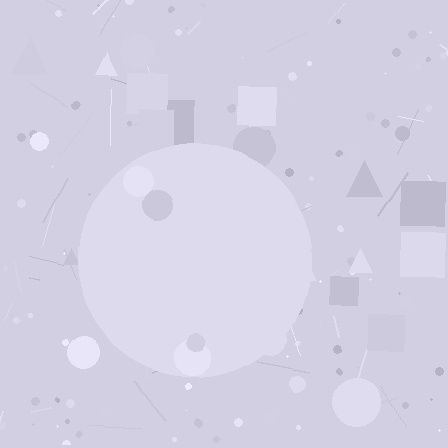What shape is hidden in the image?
A circle is hidden in the image.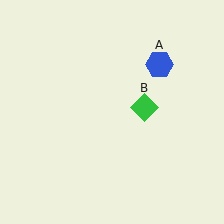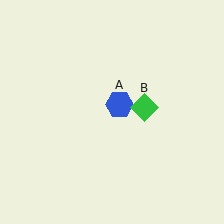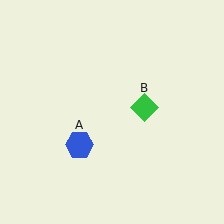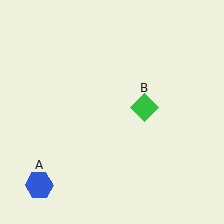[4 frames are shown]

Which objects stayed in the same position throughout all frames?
Green diamond (object B) remained stationary.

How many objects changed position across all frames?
1 object changed position: blue hexagon (object A).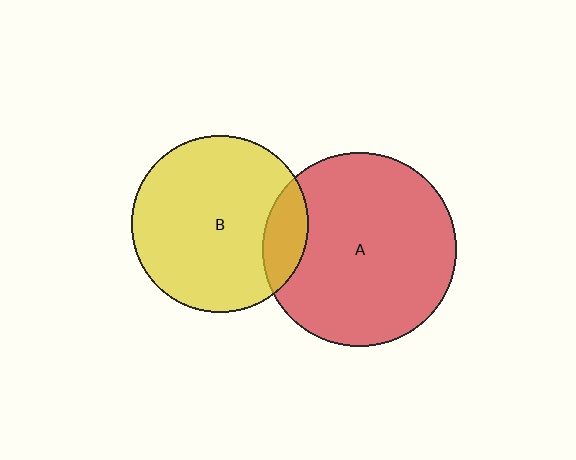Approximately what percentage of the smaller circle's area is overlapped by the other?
Approximately 15%.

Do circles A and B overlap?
Yes.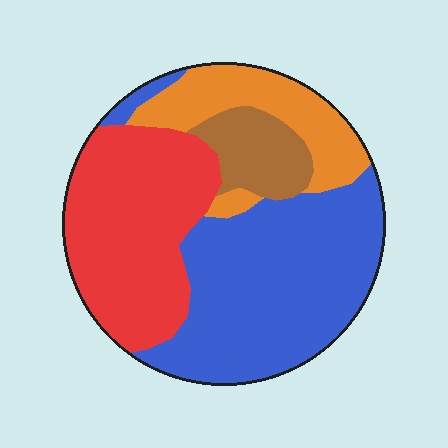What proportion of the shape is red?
Red takes up about one third (1/3) of the shape.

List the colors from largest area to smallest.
From largest to smallest: blue, red, orange, brown.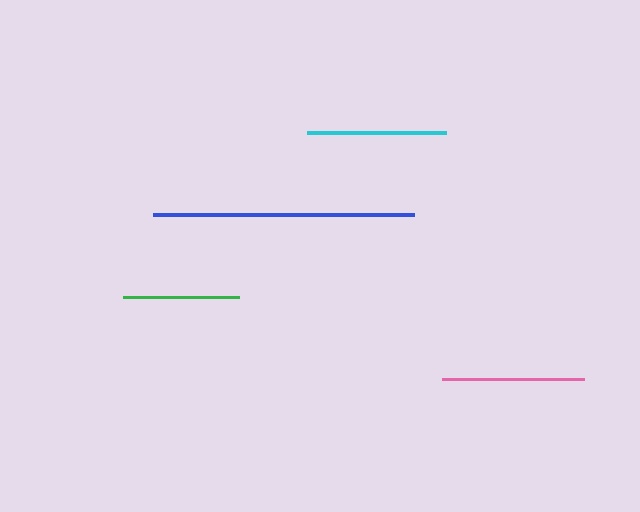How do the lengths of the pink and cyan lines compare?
The pink and cyan lines are approximately the same length.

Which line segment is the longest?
The blue line is the longest at approximately 260 pixels.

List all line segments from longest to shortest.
From longest to shortest: blue, pink, cyan, green.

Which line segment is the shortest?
The green line is the shortest at approximately 116 pixels.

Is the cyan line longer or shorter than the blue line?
The blue line is longer than the cyan line.